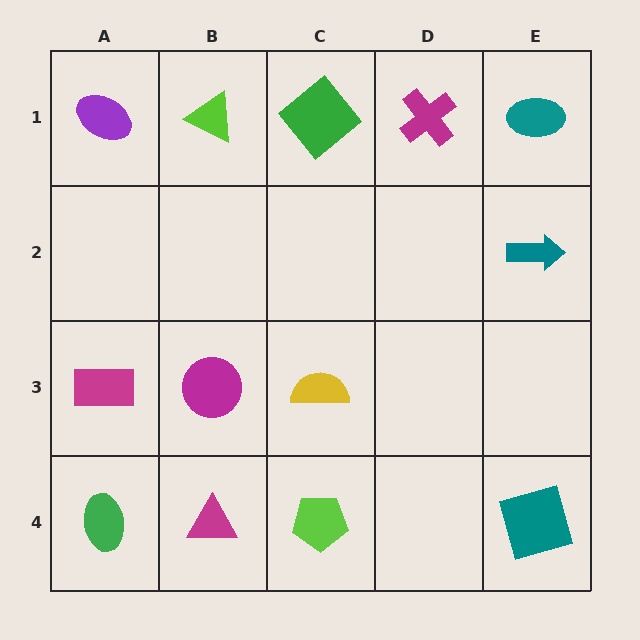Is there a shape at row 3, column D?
No, that cell is empty.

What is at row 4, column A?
A green ellipse.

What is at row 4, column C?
A lime pentagon.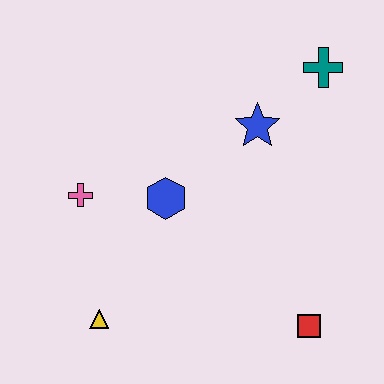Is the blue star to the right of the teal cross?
No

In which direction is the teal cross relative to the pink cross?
The teal cross is to the right of the pink cross.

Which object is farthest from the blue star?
The yellow triangle is farthest from the blue star.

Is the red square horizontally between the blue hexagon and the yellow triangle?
No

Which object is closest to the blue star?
The teal cross is closest to the blue star.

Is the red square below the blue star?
Yes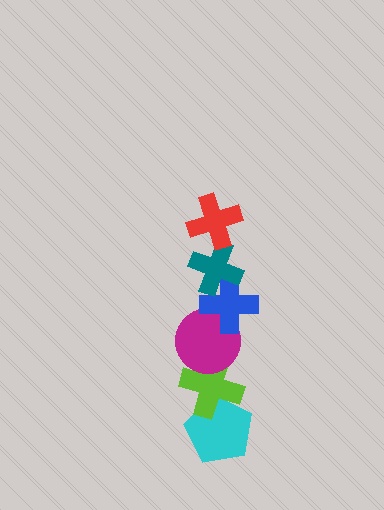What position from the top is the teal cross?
The teal cross is 2nd from the top.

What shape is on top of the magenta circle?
The blue cross is on top of the magenta circle.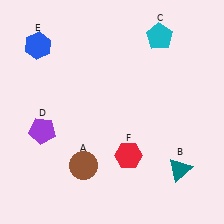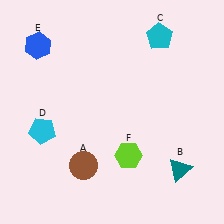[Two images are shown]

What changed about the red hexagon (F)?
In Image 1, F is red. In Image 2, it changed to lime.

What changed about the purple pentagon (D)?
In Image 1, D is purple. In Image 2, it changed to cyan.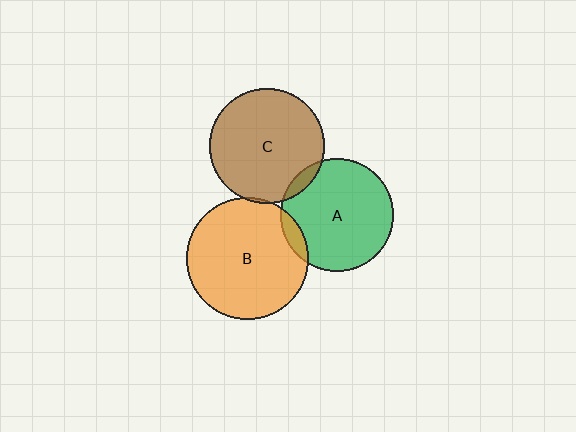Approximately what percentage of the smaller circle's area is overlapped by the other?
Approximately 5%.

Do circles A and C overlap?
Yes.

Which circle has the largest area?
Circle B (orange).